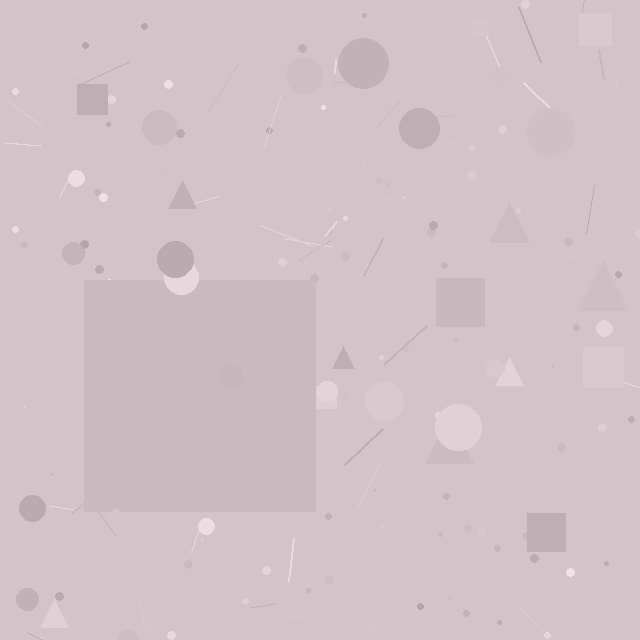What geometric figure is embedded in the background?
A square is embedded in the background.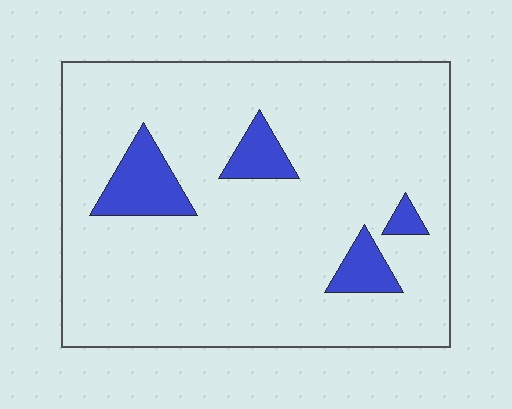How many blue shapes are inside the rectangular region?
4.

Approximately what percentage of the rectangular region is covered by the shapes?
Approximately 10%.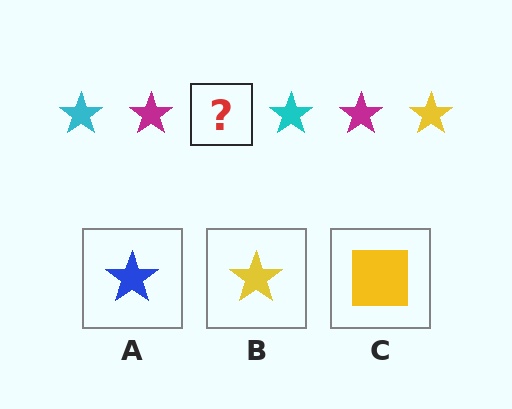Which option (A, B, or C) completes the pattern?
B.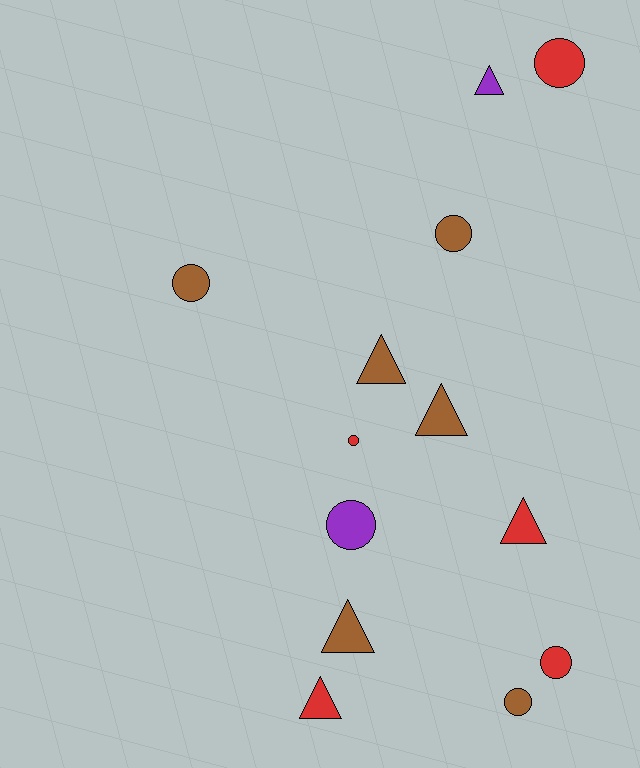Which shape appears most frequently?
Circle, with 7 objects.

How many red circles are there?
There are 3 red circles.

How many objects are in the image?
There are 13 objects.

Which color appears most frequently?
Brown, with 6 objects.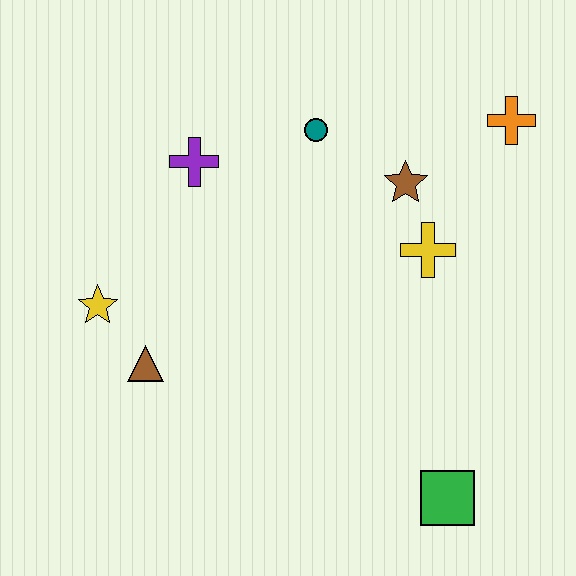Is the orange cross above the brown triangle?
Yes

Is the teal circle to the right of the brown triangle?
Yes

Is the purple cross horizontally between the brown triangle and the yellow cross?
Yes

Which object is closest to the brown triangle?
The yellow star is closest to the brown triangle.